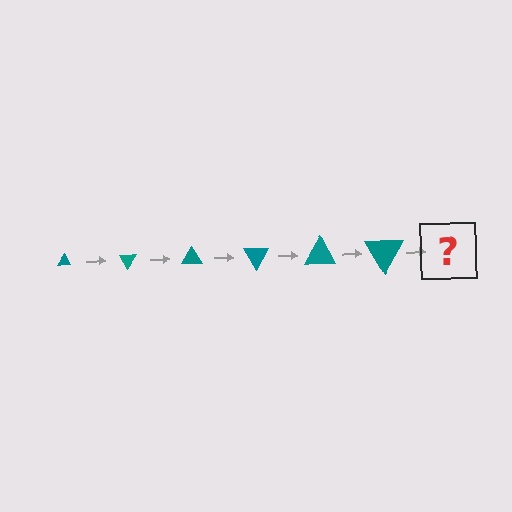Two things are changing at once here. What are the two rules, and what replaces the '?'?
The two rules are that the triangle grows larger each step and it rotates 60 degrees each step. The '?' should be a triangle, larger than the previous one and rotated 360 degrees from the start.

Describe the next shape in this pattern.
It should be a triangle, larger than the previous one and rotated 360 degrees from the start.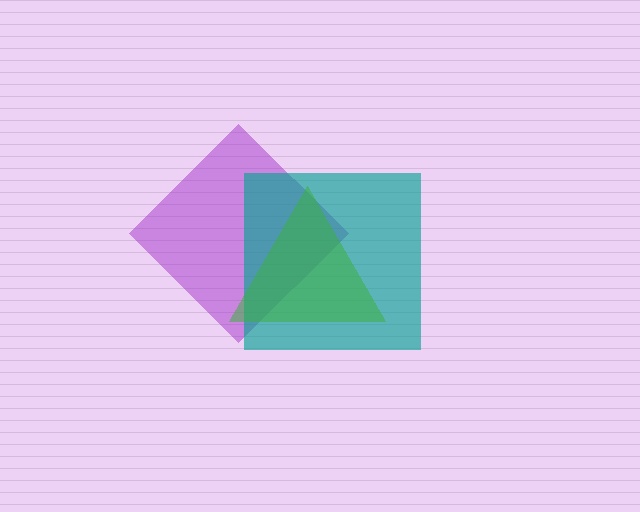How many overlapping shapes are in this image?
There are 3 overlapping shapes in the image.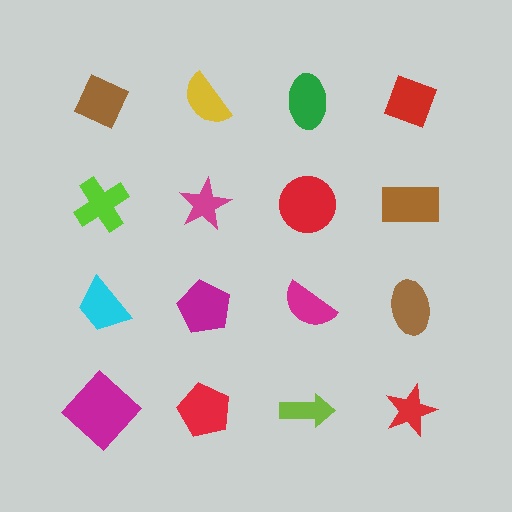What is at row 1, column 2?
A yellow semicircle.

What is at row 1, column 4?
A red diamond.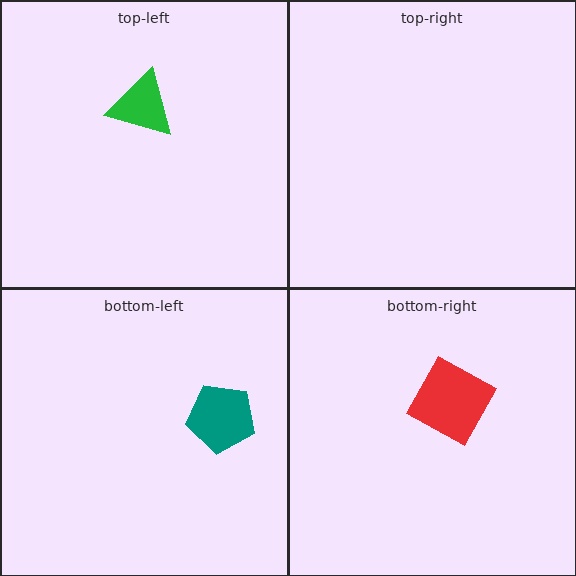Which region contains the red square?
The bottom-right region.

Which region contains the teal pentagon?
The bottom-left region.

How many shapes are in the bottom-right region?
1.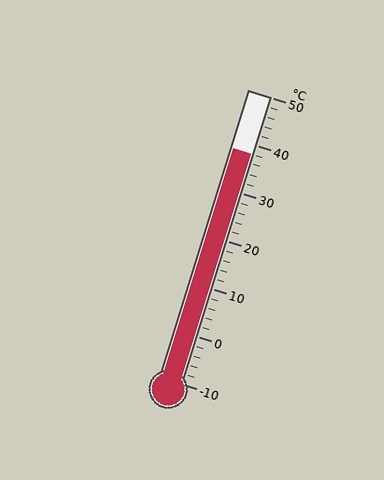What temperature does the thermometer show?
The thermometer shows approximately 38°C.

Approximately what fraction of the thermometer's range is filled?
The thermometer is filled to approximately 80% of its range.